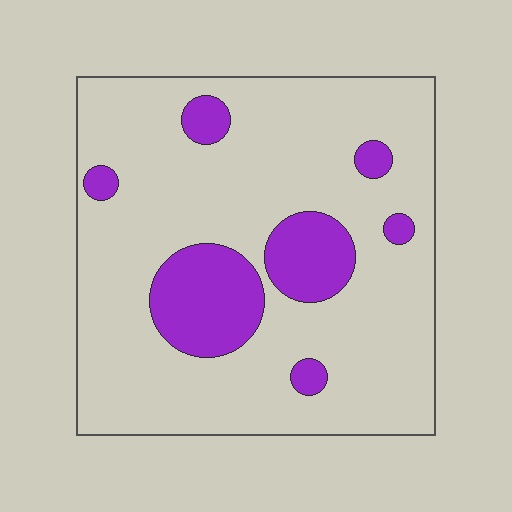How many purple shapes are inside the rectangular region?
7.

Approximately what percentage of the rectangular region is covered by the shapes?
Approximately 20%.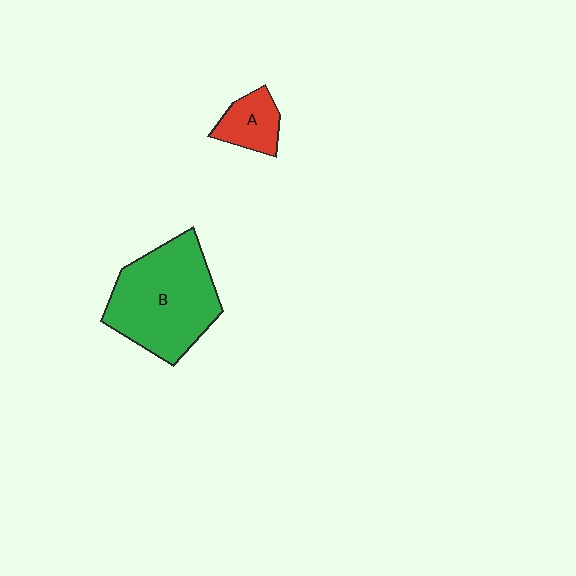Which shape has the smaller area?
Shape A (red).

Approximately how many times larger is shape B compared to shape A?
Approximately 3.2 times.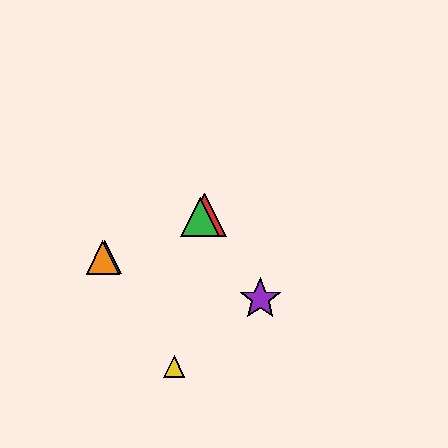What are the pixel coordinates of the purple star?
The purple star is at (260, 299).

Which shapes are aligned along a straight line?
The red triangle, the blue triangle, the green triangle, the orange triangle are aligned along a straight line.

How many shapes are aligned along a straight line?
4 shapes (the red triangle, the blue triangle, the green triangle, the orange triangle) are aligned along a straight line.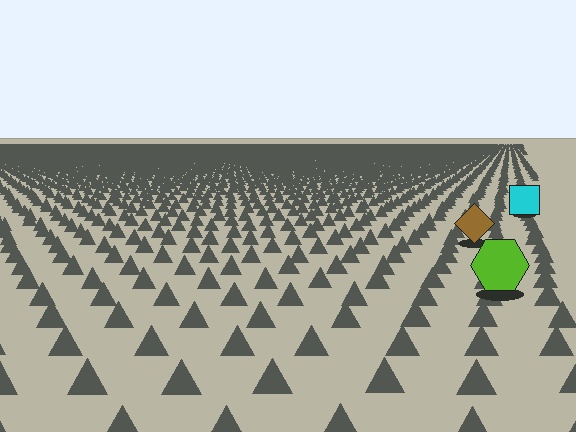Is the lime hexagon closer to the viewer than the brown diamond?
Yes. The lime hexagon is closer — you can tell from the texture gradient: the ground texture is coarser near it.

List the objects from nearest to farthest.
From nearest to farthest: the lime hexagon, the brown diamond, the cyan square.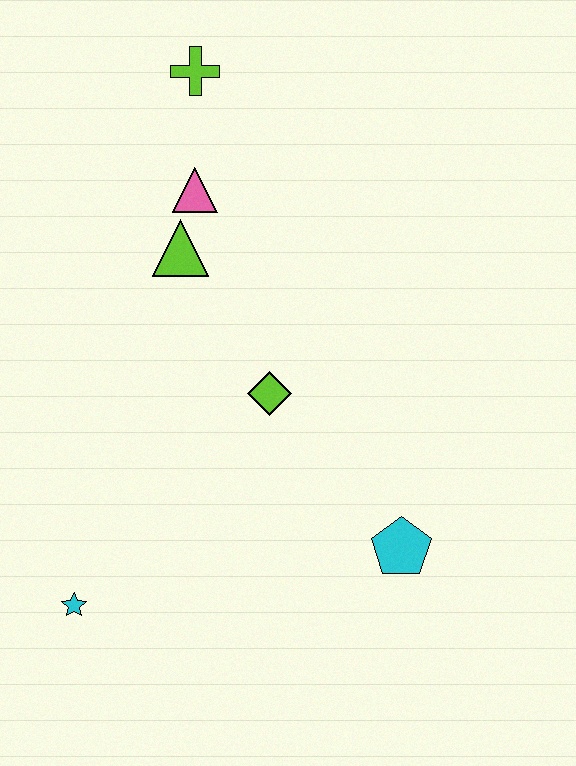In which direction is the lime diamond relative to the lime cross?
The lime diamond is below the lime cross.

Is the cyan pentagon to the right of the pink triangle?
Yes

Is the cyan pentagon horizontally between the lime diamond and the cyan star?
No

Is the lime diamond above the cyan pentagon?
Yes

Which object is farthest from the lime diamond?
The lime cross is farthest from the lime diamond.